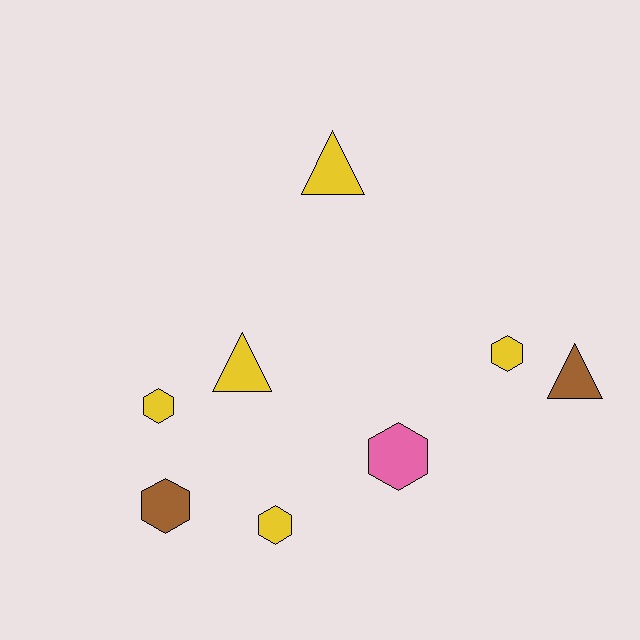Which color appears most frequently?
Yellow, with 5 objects.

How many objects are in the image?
There are 8 objects.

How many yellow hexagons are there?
There are 3 yellow hexagons.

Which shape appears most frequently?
Hexagon, with 5 objects.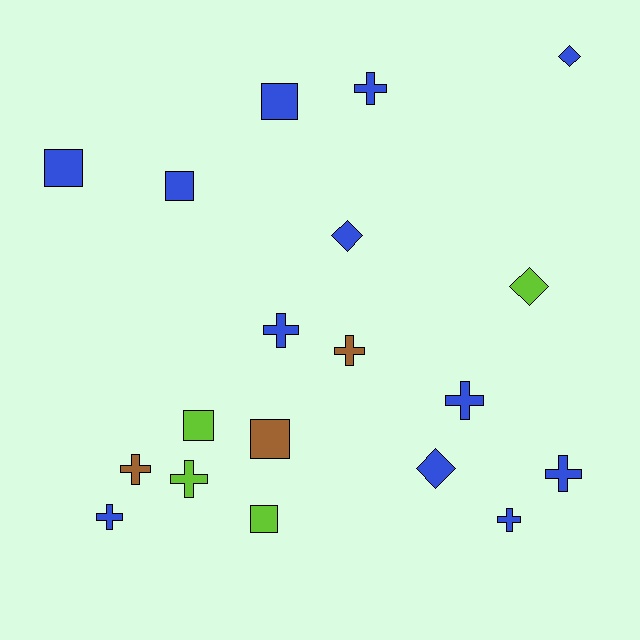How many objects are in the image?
There are 19 objects.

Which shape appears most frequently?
Cross, with 9 objects.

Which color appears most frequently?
Blue, with 12 objects.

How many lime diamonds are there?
There is 1 lime diamond.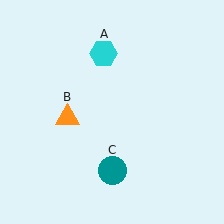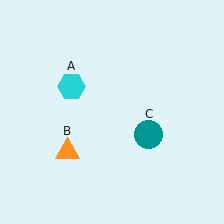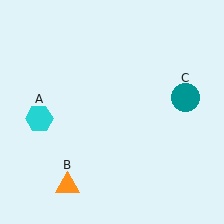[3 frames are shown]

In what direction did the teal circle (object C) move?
The teal circle (object C) moved up and to the right.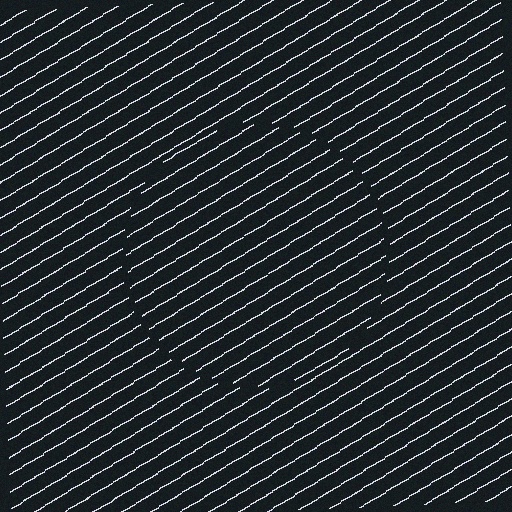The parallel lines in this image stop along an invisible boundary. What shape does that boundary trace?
An illusory circle. The interior of the shape contains the same grating, shifted by half a period — the contour is defined by the phase discontinuity where line-ends from the inner and outer gratings abut.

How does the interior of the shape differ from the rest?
The interior of the shape contains the same grating, shifted by half a period — the contour is defined by the phase discontinuity where line-ends from the inner and outer gratings abut.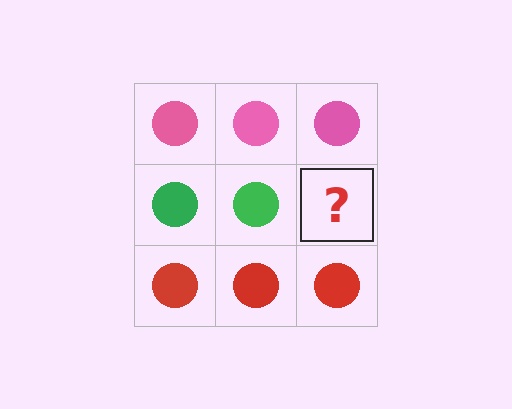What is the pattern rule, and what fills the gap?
The rule is that each row has a consistent color. The gap should be filled with a green circle.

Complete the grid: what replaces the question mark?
The question mark should be replaced with a green circle.